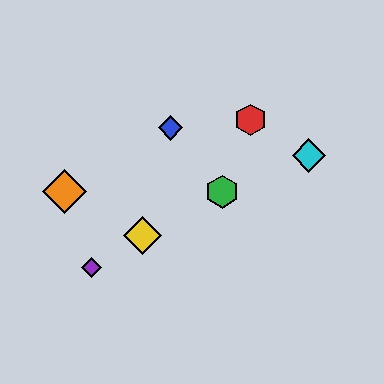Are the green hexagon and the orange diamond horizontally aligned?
Yes, both are at y≈192.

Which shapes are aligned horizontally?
The green hexagon, the orange diamond are aligned horizontally.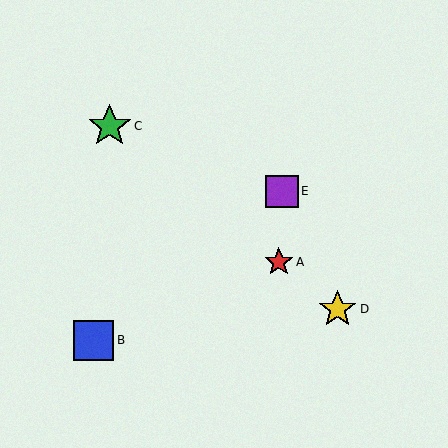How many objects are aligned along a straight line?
3 objects (A, C, D) are aligned along a straight line.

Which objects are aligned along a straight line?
Objects A, C, D are aligned along a straight line.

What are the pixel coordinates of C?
Object C is at (110, 126).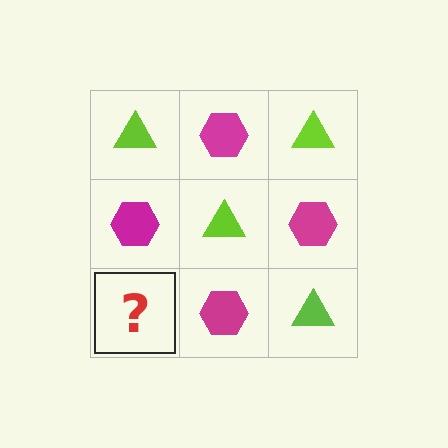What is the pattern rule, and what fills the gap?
The rule is that it alternates lime triangle and magenta hexagon in a checkerboard pattern. The gap should be filled with a lime triangle.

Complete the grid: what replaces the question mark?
The question mark should be replaced with a lime triangle.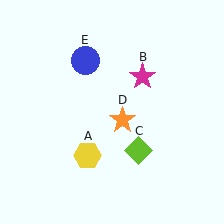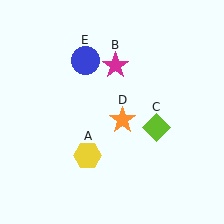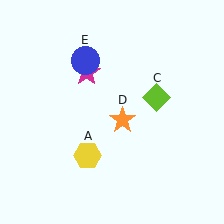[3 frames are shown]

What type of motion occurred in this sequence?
The magenta star (object B), lime diamond (object C) rotated counterclockwise around the center of the scene.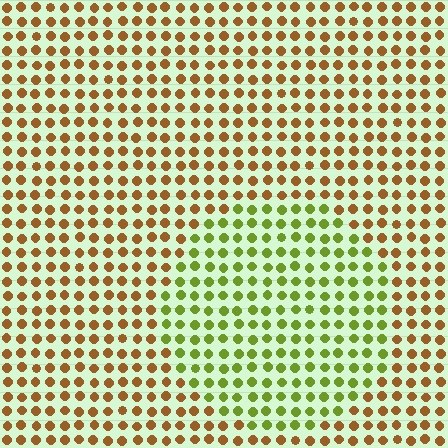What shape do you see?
I see a circle.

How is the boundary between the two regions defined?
The boundary is defined purely by a slight shift in hue (about 55 degrees). Spacing, size, and orientation are identical on both sides.